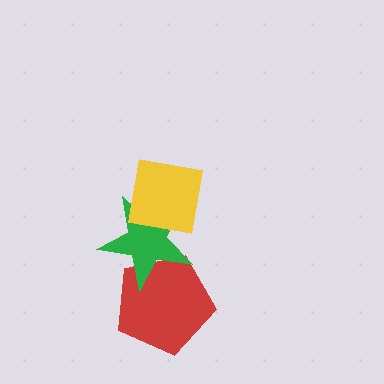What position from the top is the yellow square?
The yellow square is 1st from the top.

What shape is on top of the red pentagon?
The green star is on top of the red pentagon.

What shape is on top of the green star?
The yellow square is on top of the green star.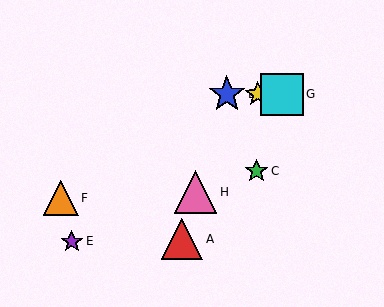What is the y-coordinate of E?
Object E is at y≈241.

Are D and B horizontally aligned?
Yes, both are at y≈94.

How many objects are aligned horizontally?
3 objects (B, D, G) are aligned horizontally.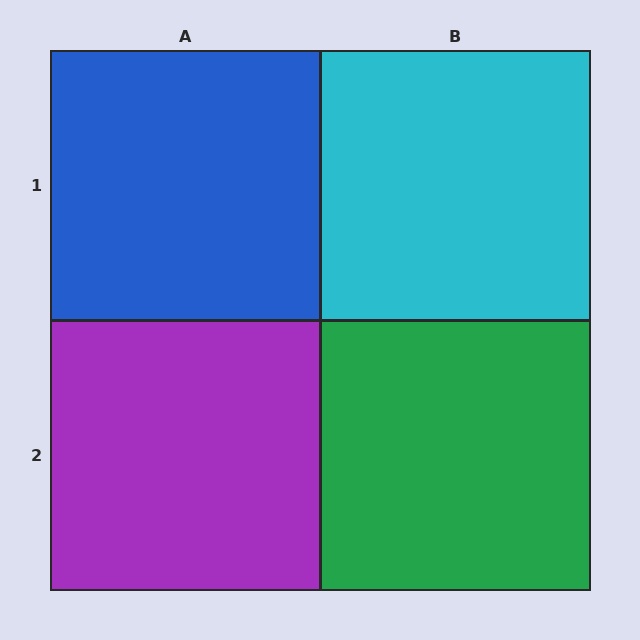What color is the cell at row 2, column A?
Purple.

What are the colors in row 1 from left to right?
Blue, cyan.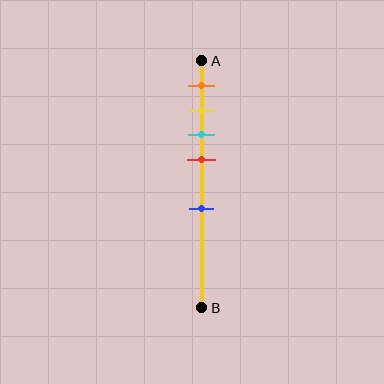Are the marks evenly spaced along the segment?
No, the marks are not evenly spaced.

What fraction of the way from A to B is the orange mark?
The orange mark is approximately 10% (0.1) of the way from A to B.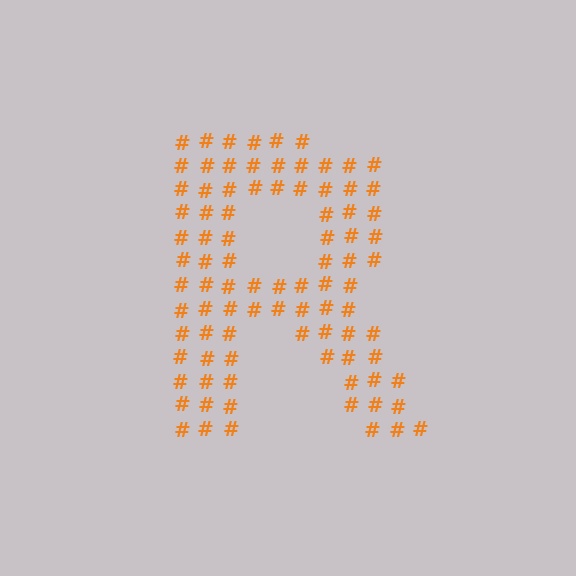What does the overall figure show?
The overall figure shows the letter R.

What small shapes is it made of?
It is made of small hash symbols.